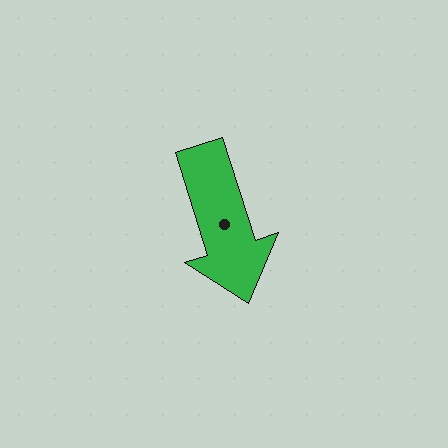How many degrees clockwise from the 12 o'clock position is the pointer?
Approximately 163 degrees.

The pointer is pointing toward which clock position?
Roughly 5 o'clock.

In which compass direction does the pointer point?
South.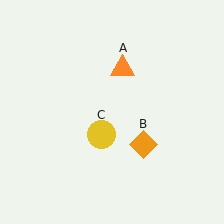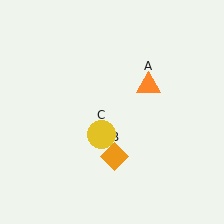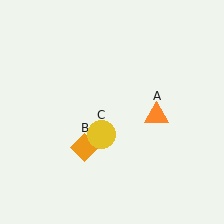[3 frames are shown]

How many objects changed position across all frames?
2 objects changed position: orange triangle (object A), orange diamond (object B).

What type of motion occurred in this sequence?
The orange triangle (object A), orange diamond (object B) rotated clockwise around the center of the scene.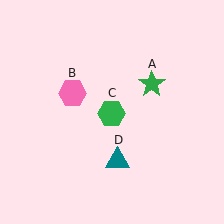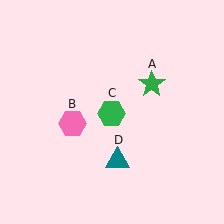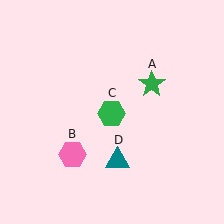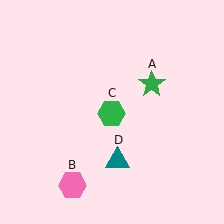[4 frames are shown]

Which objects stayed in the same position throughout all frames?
Green star (object A) and green hexagon (object C) and teal triangle (object D) remained stationary.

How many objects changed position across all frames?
1 object changed position: pink hexagon (object B).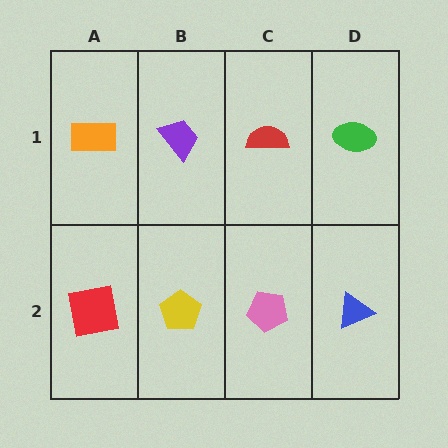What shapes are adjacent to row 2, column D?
A green ellipse (row 1, column D), a pink pentagon (row 2, column C).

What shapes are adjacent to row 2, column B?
A purple trapezoid (row 1, column B), a red square (row 2, column A), a pink pentagon (row 2, column C).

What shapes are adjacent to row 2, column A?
An orange rectangle (row 1, column A), a yellow pentagon (row 2, column B).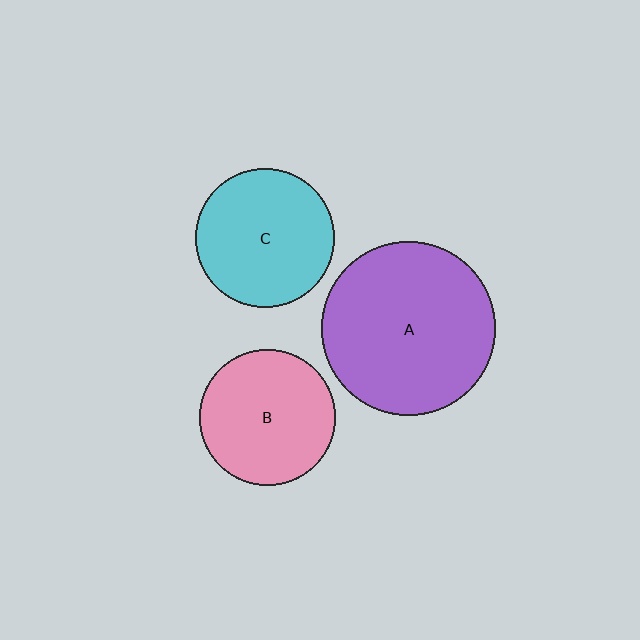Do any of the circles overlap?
No, none of the circles overlap.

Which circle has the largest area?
Circle A (purple).